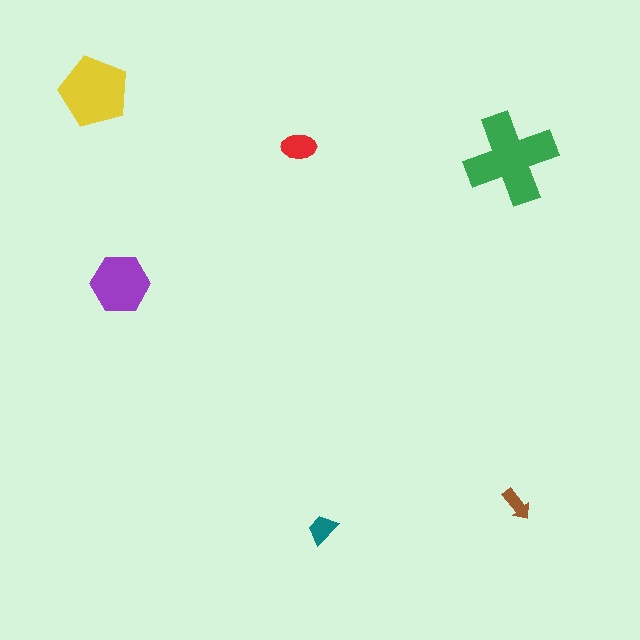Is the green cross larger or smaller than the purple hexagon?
Larger.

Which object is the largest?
The green cross.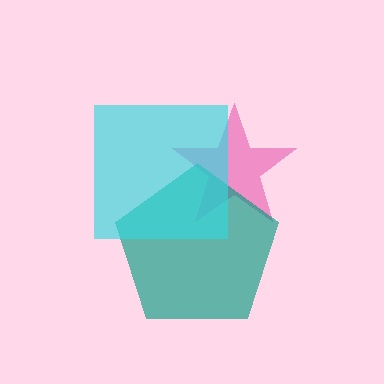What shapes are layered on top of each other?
The layered shapes are: a pink star, a teal pentagon, a cyan square.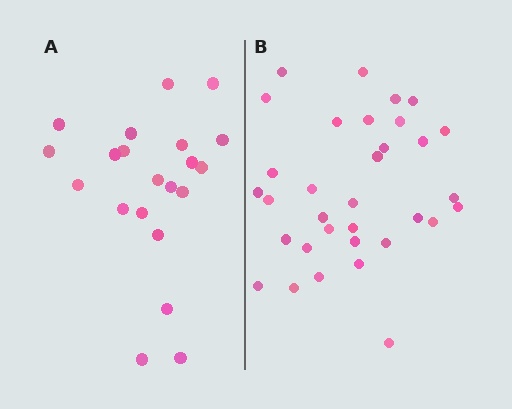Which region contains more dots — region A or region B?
Region B (the right region) has more dots.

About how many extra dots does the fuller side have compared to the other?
Region B has roughly 12 or so more dots than region A.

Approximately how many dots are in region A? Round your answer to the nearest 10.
About 20 dots. (The exact count is 21, which rounds to 20.)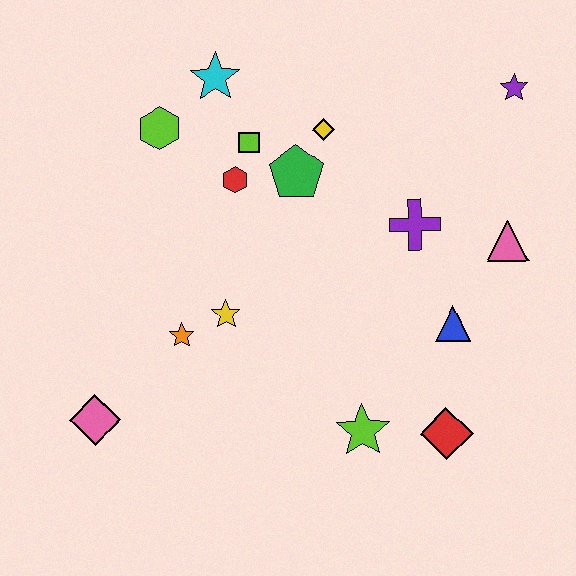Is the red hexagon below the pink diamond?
No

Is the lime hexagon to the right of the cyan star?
No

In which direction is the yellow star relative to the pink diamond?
The yellow star is to the right of the pink diamond.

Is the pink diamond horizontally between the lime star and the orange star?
No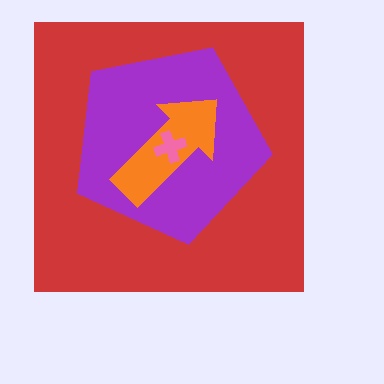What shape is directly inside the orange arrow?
The pink cross.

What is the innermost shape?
The pink cross.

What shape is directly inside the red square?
The purple pentagon.